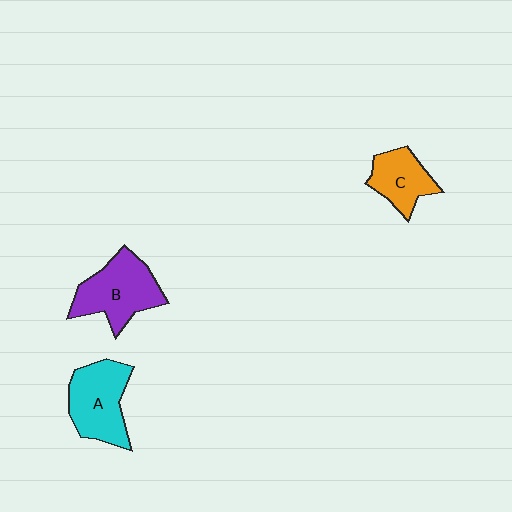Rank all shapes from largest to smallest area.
From largest to smallest: B (purple), A (cyan), C (orange).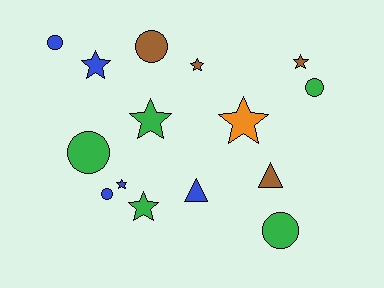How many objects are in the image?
There are 15 objects.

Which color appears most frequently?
Green, with 5 objects.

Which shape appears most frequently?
Star, with 7 objects.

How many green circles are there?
There are 3 green circles.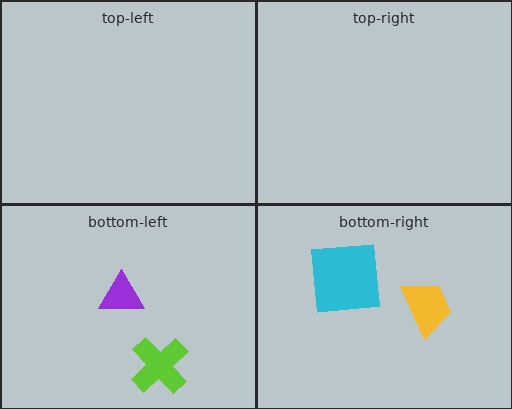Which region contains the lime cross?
The bottom-left region.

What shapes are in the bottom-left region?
The purple triangle, the lime cross.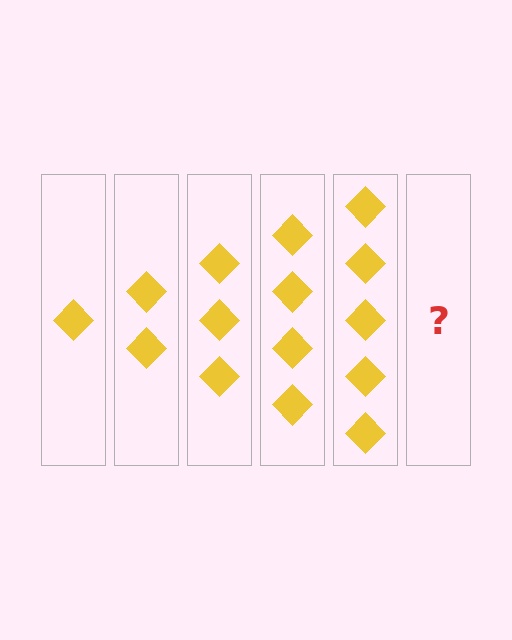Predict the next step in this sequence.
The next step is 6 diamonds.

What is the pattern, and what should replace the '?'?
The pattern is that each step adds one more diamond. The '?' should be 6 diamonds.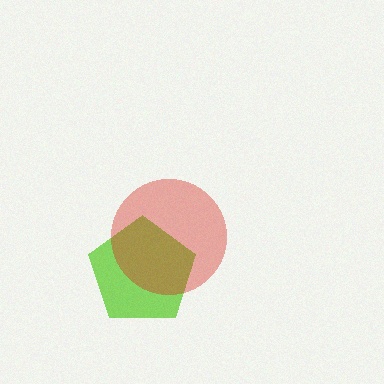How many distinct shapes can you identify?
There are 2 distinct shapes: a lime pentagon, a red circle.